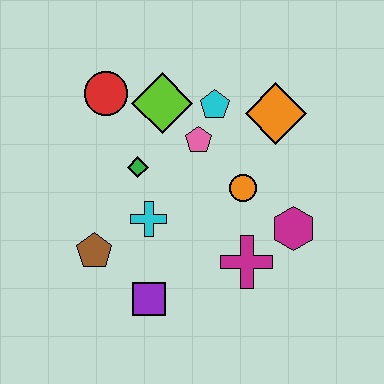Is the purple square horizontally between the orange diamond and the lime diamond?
No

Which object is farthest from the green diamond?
The magenta hexagon is farthest from the green diamond.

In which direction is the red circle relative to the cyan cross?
The red circle is above the cyan cross.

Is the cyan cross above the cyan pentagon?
No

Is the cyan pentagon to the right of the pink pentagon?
Yes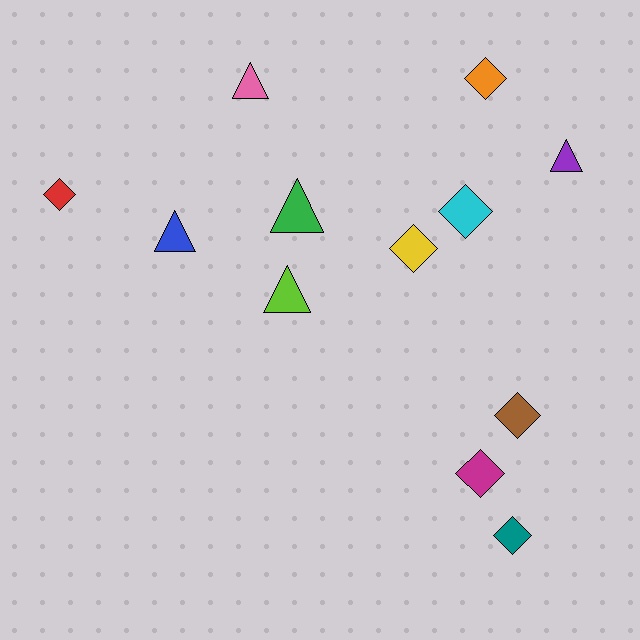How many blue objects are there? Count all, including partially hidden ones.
There is 1 blue object.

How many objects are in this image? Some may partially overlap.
There are 12 objects.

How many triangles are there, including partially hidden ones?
There are 5 triangles.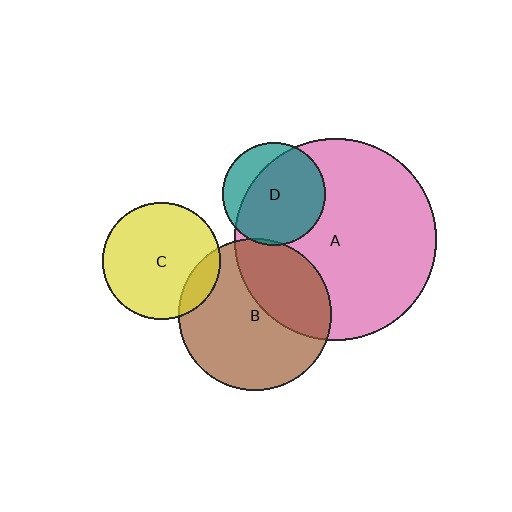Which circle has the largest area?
Circle A (pink).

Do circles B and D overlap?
Yes.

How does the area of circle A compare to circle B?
Approximately 1.7 times.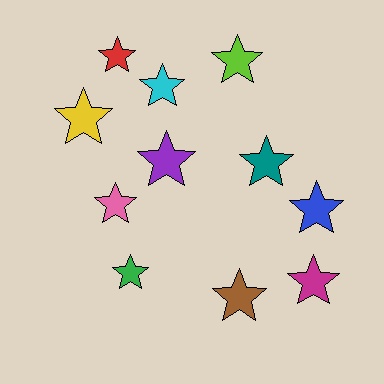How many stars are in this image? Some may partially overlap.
There are 11 stars.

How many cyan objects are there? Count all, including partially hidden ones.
There is 1 cyan object.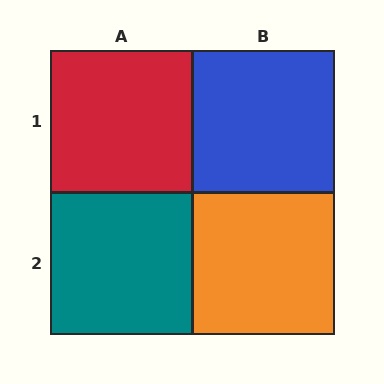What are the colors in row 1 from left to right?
Red, blue.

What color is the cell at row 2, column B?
Orange.